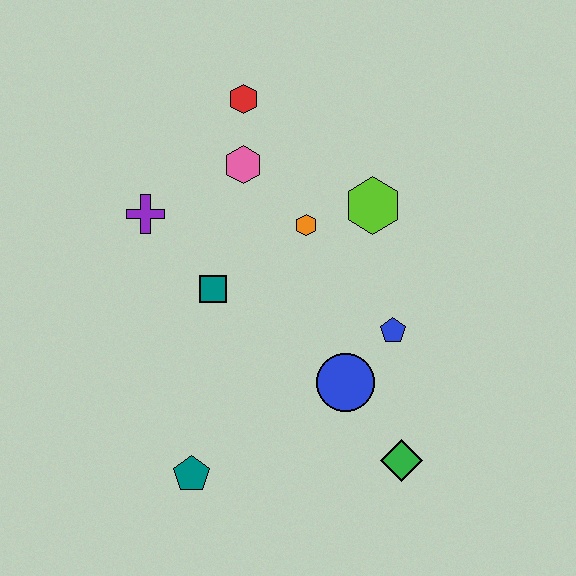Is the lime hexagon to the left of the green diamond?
Yes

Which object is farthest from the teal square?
The green diamond is farthest from the teal square.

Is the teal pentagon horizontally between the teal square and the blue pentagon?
No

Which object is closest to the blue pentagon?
The blue circle is closest to the blue pentagon.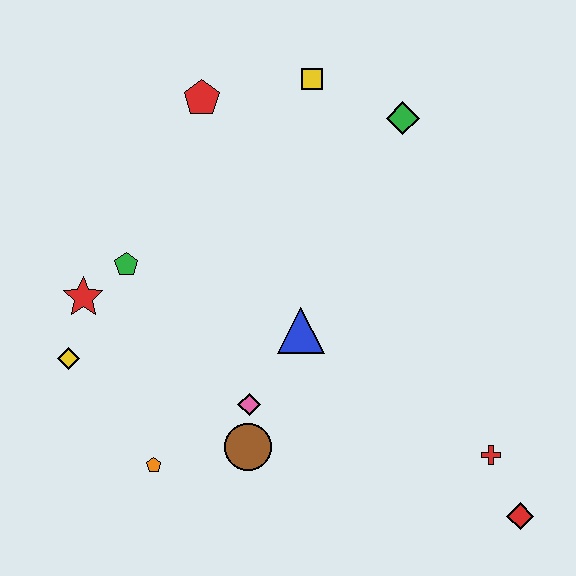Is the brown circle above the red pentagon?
No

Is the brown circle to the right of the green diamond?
No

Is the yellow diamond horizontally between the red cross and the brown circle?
No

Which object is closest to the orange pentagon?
The brown circle is closest to the orange pentagon.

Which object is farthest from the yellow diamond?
The red diamond is farthest from the yellow diamond.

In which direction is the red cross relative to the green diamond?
The red cross is below the green diamond.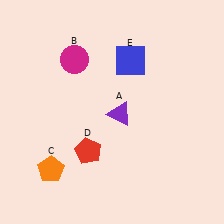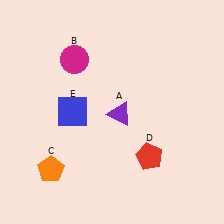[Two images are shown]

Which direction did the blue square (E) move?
The blue square (E) moved left.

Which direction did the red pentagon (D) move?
The red pentagon (D) moved right.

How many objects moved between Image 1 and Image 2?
2 objects moved between the two images.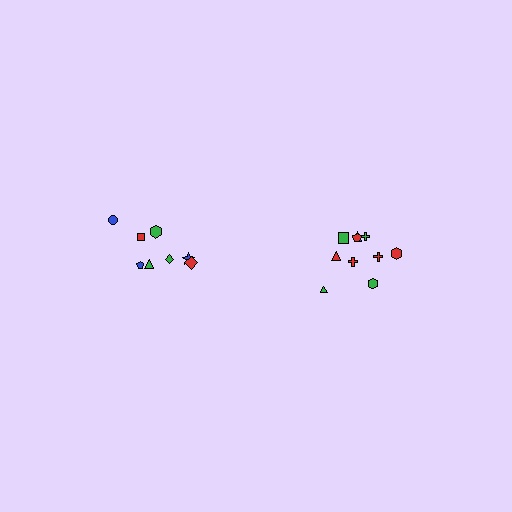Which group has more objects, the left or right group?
The right group.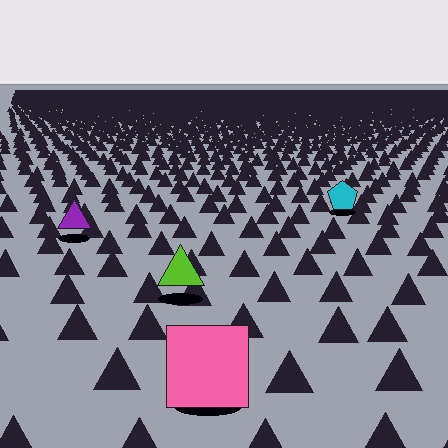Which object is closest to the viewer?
The pink square is closest. The texture marks near it are larger and more spread out.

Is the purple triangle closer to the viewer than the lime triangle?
No. The lime triangle is closer — you can tell from the texture gradient: the ground texture is coarser near it.